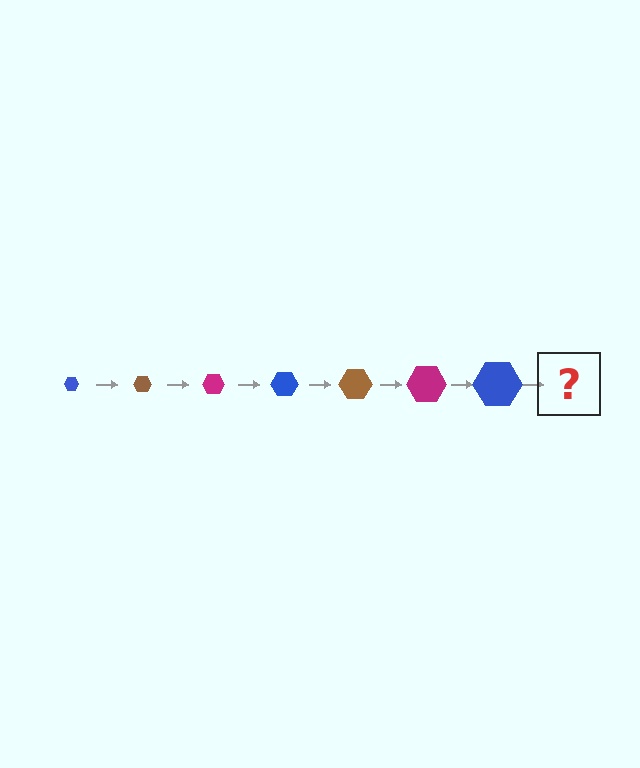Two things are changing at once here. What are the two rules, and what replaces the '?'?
The two rules are that the hexagon grows larger each step and the color cycles through blue, brown, and magenta. The '?' should be a brown hexagon, larger than the previous one.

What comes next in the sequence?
The next element should be a brown hexagon, larger than the previous one.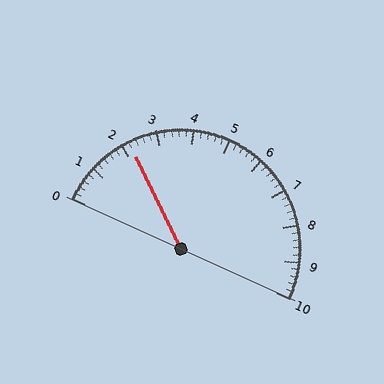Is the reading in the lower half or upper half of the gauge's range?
The reading is in the lower half of the range (0 to 10).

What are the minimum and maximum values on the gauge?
The gauge ranges from 0 to 10.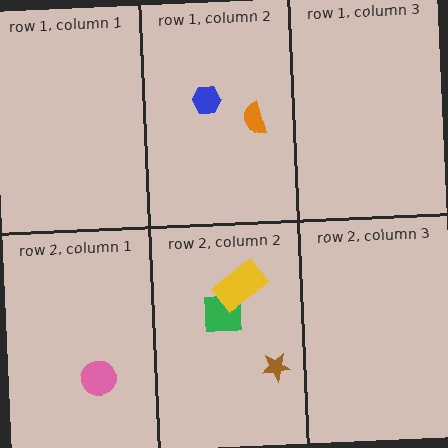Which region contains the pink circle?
The row 2, column 1 region.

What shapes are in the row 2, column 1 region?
The pink circle.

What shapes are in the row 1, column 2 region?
The blue hexagon, the orange semicircle.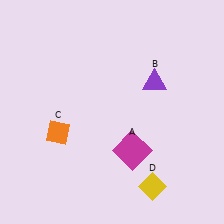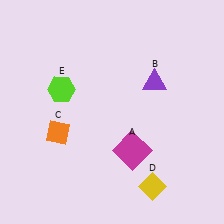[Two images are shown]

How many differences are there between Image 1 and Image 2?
There is 1 difference between the two images.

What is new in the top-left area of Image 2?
A lime hexagon (E) was added in the top-left area of Image 2.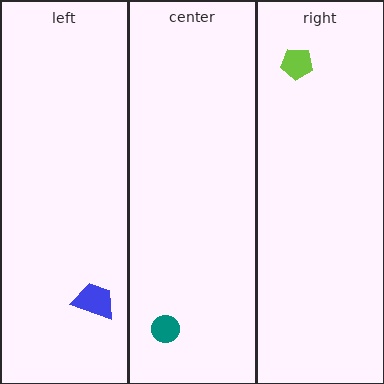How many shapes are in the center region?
1.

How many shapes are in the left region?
1.